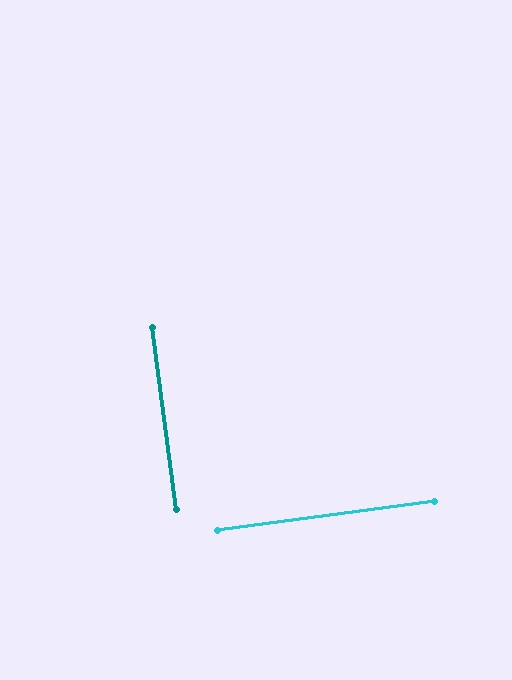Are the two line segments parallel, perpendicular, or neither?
Perpendicular — they meet at approximately 90°.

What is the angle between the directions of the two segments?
Approximately 90 degrees.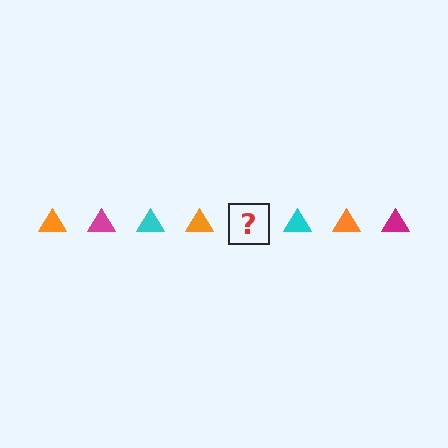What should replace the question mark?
The question mark should be replaced with a magenta triangle.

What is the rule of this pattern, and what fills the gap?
The rule is that the pattern cycles through orange, magenta, cyan triangles. The gap should be filled with a magenta triangle.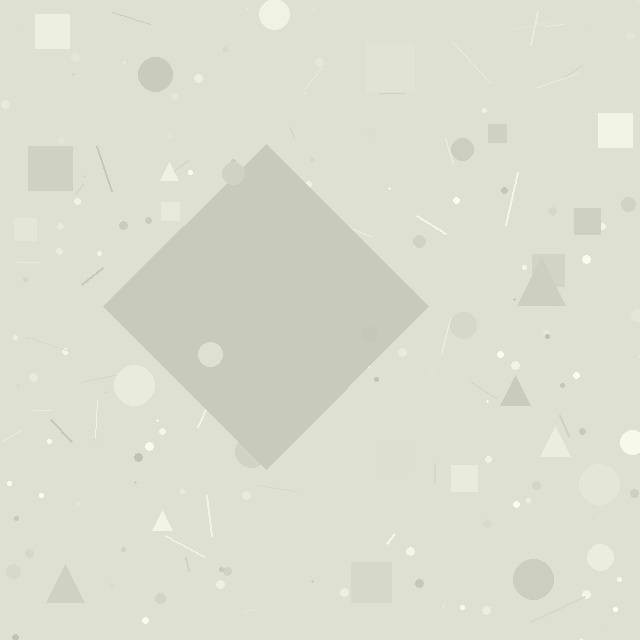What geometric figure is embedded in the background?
A diamond is embedded in the background.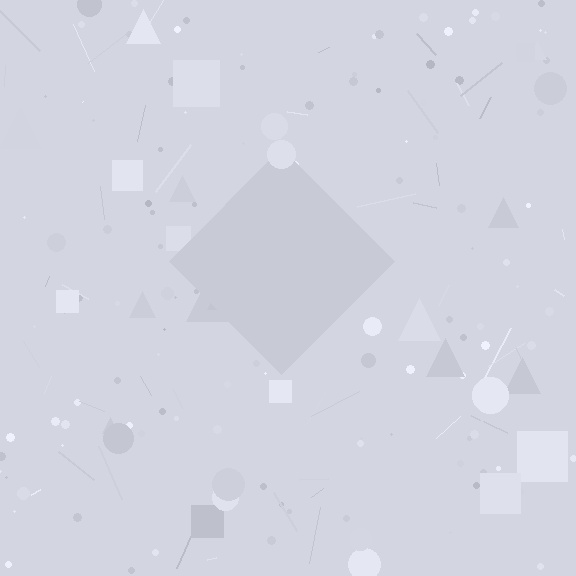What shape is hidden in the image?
A diamond is hidden in the image.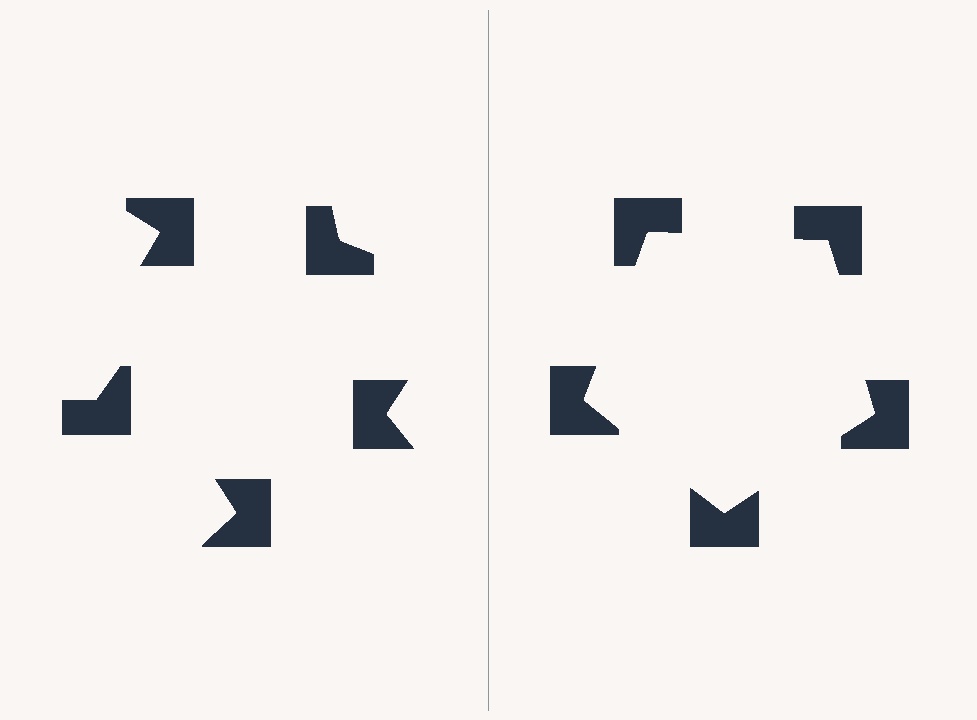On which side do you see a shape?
An illusory pentagon appears on the right side. On the left side the wedge cuts are rotated, so no coherent shape forms.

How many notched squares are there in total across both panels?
10 — 5 on each side.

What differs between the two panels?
The notched squares are positioned identically on both sides; only the wedge orientations differ. On the right they align to a pentagon; on the left they are misaligned.